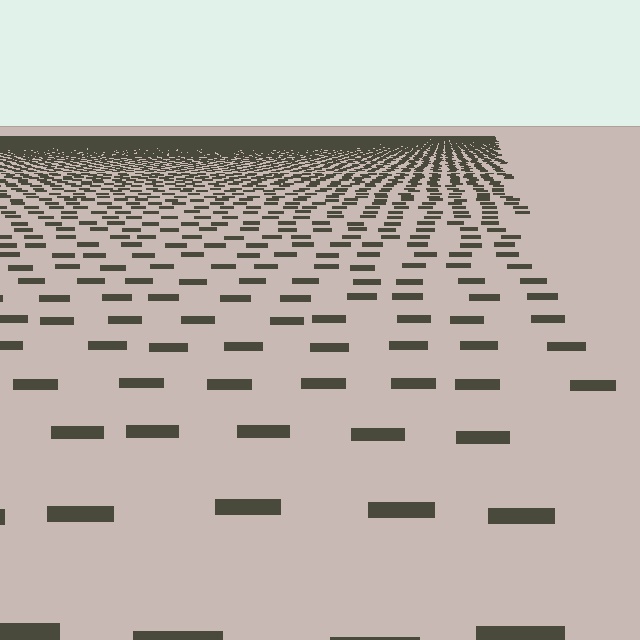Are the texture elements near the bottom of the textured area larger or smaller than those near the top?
Larger. Near the bottom, elements are closer to the viewer and appear at a bigger on-screen size.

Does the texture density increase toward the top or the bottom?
Density increases toward the top.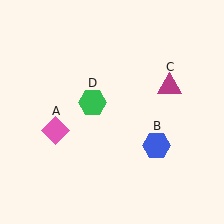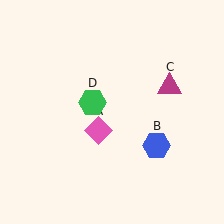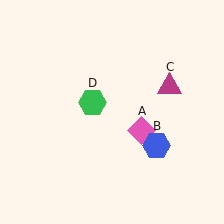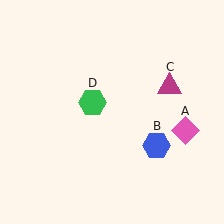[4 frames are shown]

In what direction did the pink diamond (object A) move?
The pink diamond (object A) moved right.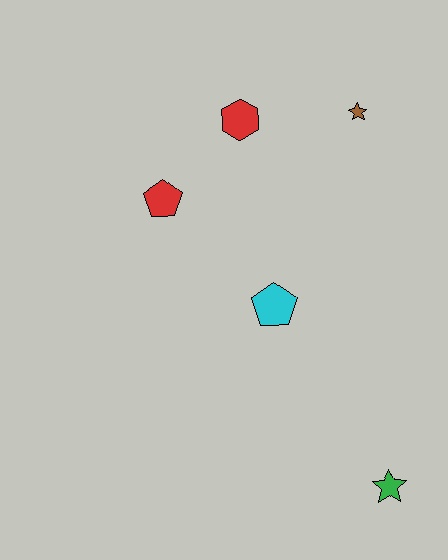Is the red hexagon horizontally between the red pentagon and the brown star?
Yes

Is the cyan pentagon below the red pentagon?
Yes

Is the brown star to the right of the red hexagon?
Yes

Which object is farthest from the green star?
The red hexagon is farthest from the green star.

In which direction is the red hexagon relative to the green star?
The red hexagon is above the green star.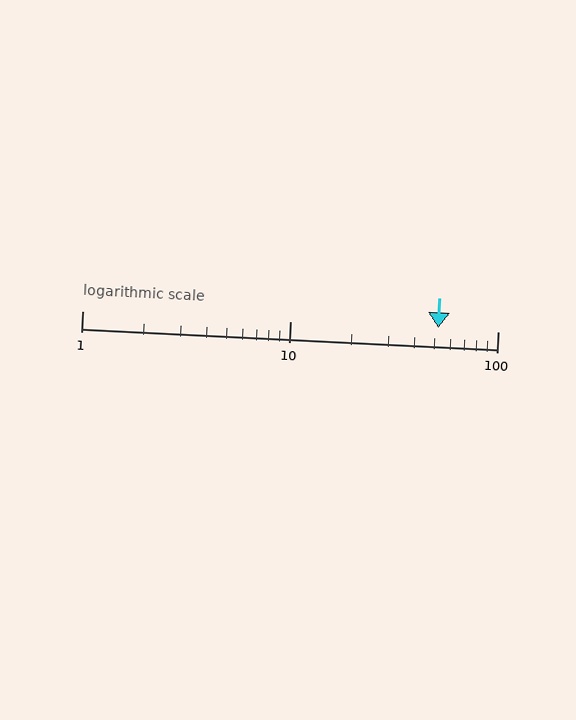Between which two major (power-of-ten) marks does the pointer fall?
The pointer is between 10 and 100.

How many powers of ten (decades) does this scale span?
The scale spans 2 decades, from 1 to 100.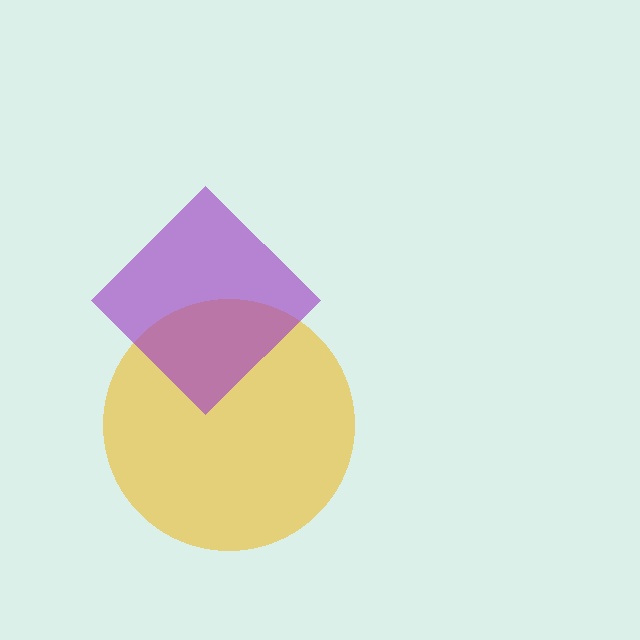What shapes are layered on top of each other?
The layered shapes are: a yellow circle, a purple diamond.